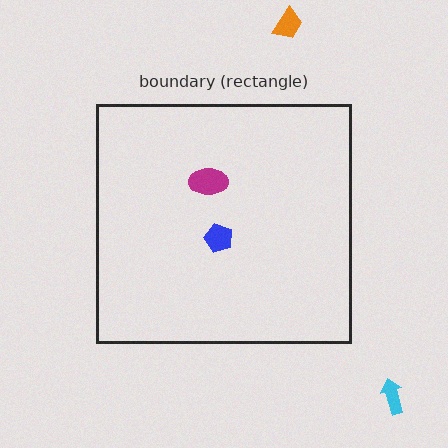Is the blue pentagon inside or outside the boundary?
Inside.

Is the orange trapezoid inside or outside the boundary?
Outside.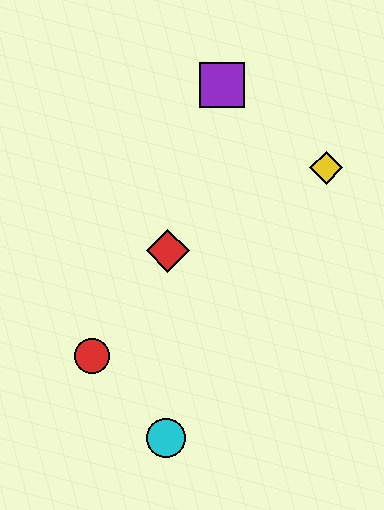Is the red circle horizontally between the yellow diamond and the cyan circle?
No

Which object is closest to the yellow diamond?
The purple square is closest to the yellow diamond.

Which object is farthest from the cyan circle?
The purple square is farthest from the cyan circle.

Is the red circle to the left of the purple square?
Yes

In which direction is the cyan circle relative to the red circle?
The cyan circle is below the red circle.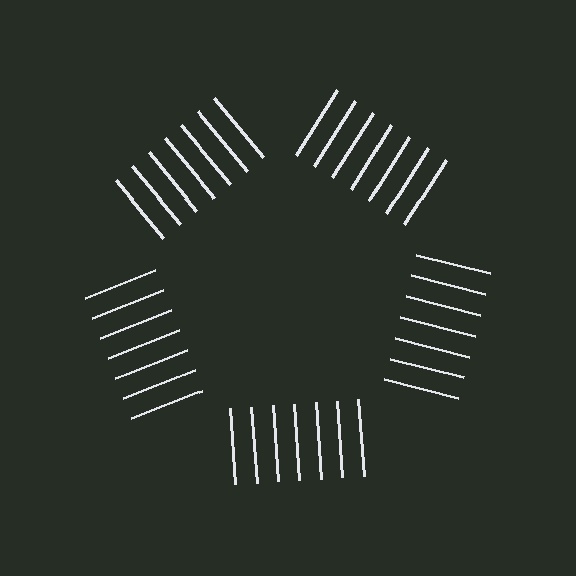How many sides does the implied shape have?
5 sides — the line-ends trace a pentagon.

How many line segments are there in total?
35 — 7 along each of the 5 edges.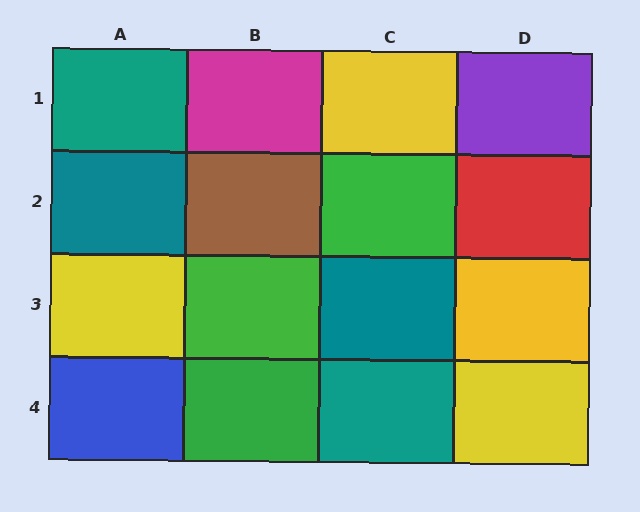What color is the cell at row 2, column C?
Green.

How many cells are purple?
1 cell is purple.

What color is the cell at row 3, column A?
Yellow.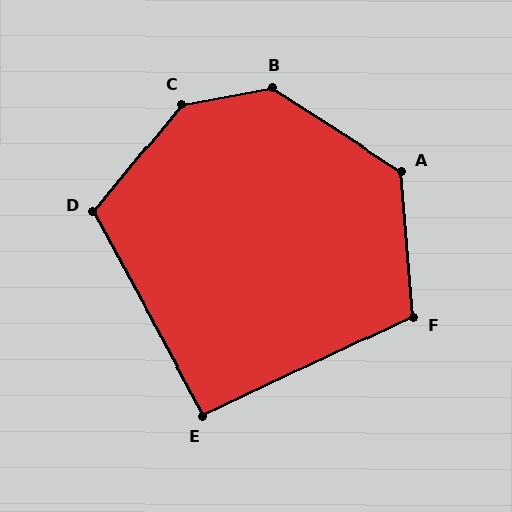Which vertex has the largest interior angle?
C, at approximately 140 degrees.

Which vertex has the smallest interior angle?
E, at approximately 93 degrees.